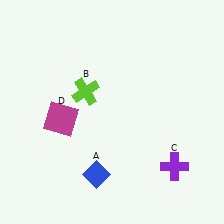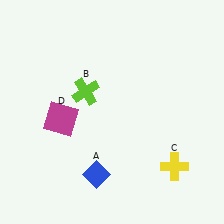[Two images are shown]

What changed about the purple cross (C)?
In Image 1, C is purple. In Image 2, it changed to yellow.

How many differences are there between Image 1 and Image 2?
There is 1 difference between the two images.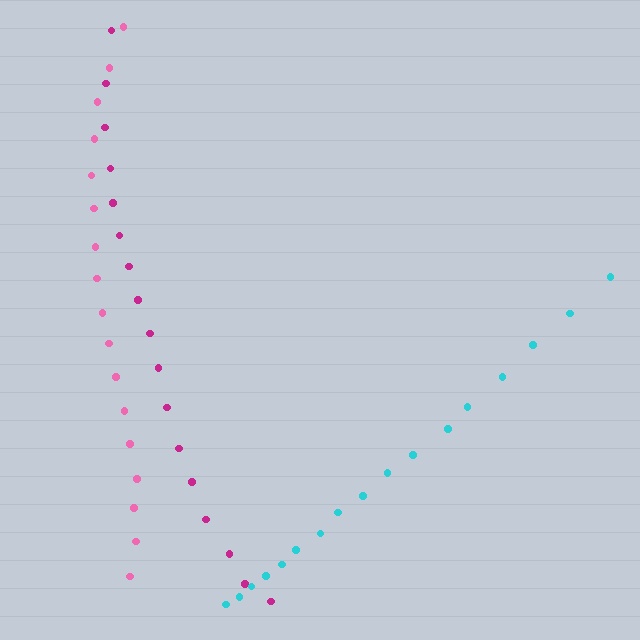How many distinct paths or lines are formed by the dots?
There are 3 distinct paths.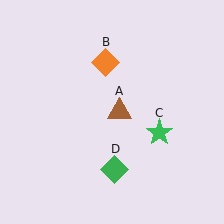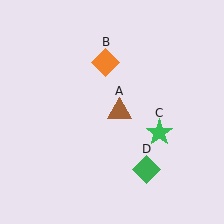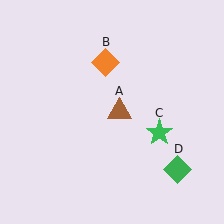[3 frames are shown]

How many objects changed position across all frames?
1 object changed position: green diamond (object D).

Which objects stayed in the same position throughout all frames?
Brown triangle (object A) and orange diamond (object B) and green star (object C) remained stationary.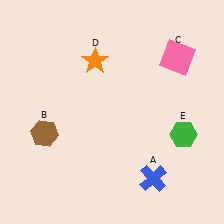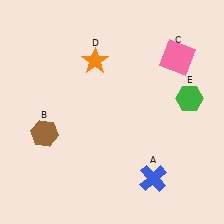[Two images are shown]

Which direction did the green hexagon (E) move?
The green hexagon (E) moved up.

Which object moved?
The green hexagon (E) moved up.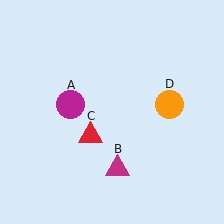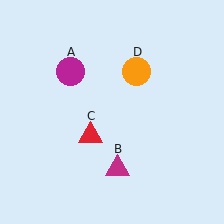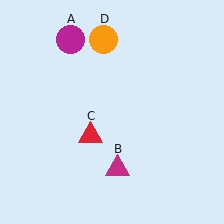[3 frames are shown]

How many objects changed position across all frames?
2 objects changed position: magenta circle (object A), orange circle (object D).